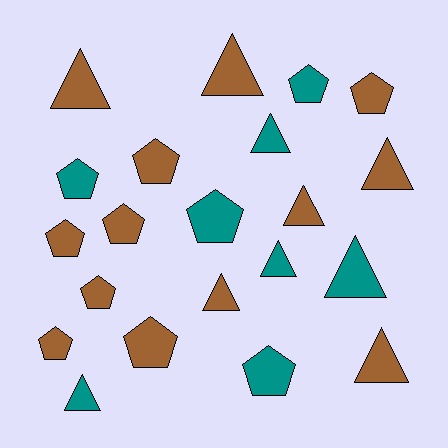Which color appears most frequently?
Brown, with 13 objects.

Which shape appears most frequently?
Pentagon, with 11 objects.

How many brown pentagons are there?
There are 7 brown pentagons.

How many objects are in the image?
There are 21 objects.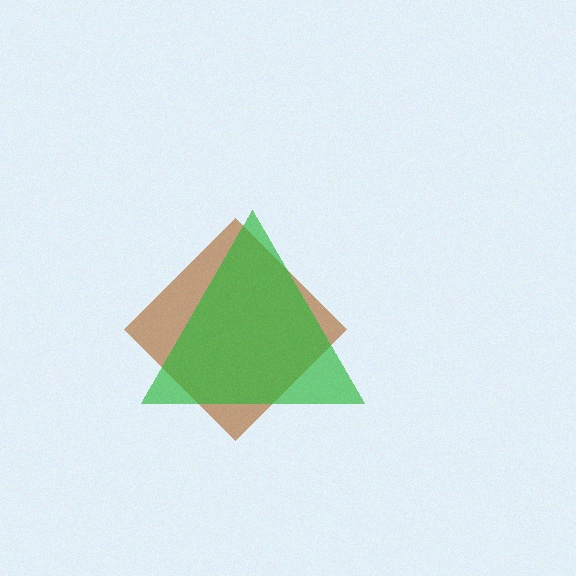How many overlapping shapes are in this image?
There are 2 overlapping shapes in the image.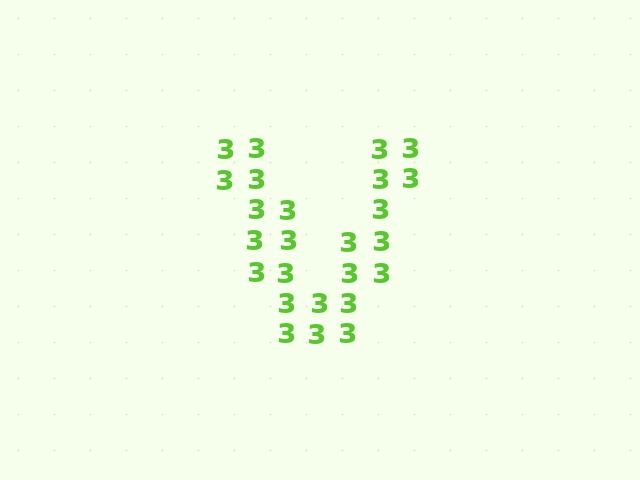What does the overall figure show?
The overall figure shows the letter V.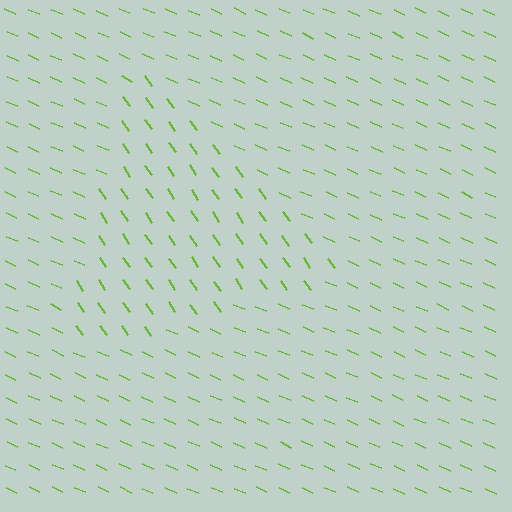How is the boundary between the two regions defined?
The boundary is defined purely by a change in line orientation (approximately 31 degrees difference). All lines are the same color and thickness.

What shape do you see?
I see a triangle.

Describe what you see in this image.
The image is filled with small lime line segments. A triangle region in the image has lines oriented differently from the surrounding lines, creating a visible texture boundary.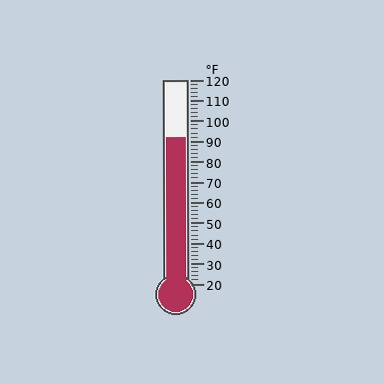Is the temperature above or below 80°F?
The temperature is above 80°F.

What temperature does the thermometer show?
The thermometer shows approximately 92°F.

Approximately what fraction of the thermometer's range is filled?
The thermometer is filled to approximately 70% of its range.